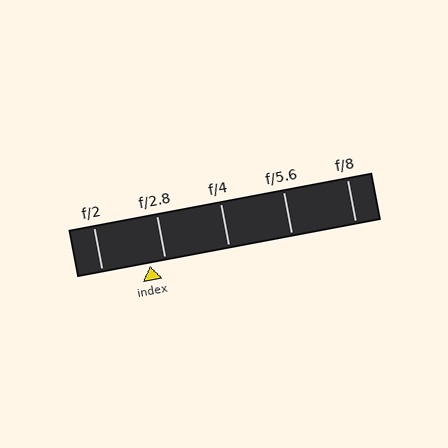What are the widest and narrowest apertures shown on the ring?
The widest aperture shown is f/2 and the narrowest is f/8.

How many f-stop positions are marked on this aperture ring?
There are 5 f-stop positions marked.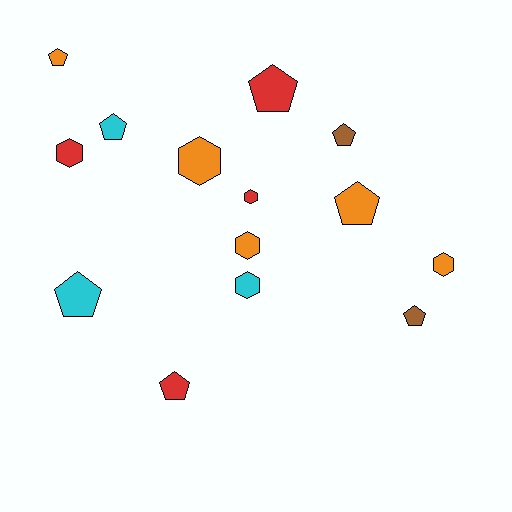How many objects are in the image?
There are 14 objects.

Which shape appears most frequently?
Pentagon, with 8 objects.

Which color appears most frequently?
Orange, with 5 objects.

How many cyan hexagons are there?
There is 1 cyan hexagon.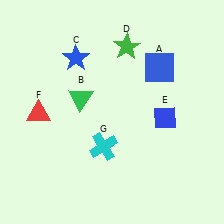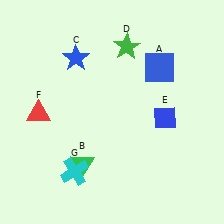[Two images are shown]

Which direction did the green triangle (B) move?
The green triangle (B) moved down.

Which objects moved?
The objects that moved are: the green triangle (B), the cyan cross (G).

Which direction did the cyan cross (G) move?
The cyan cross (G) moved left.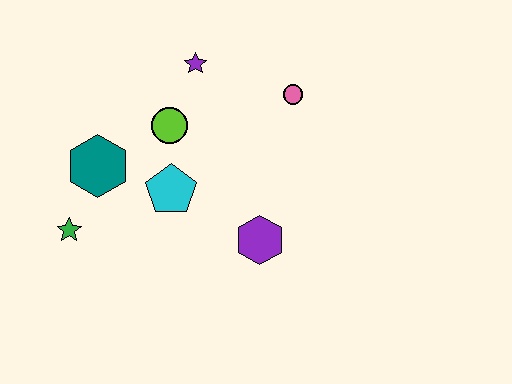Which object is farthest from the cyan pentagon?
The pink circle is farthest from the cyan pentagon.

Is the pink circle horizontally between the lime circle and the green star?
No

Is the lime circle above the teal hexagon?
Yes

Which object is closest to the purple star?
The lime circle is closest to the purple star.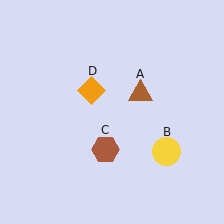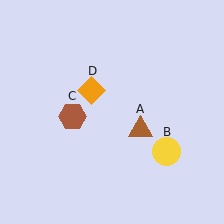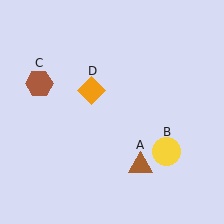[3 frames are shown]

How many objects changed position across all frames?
2 objects changed position: brown triangle (object A), brown hexagon (object C).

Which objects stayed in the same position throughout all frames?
Yellow circle (object B) and orange diamond (object D) remained stationary.